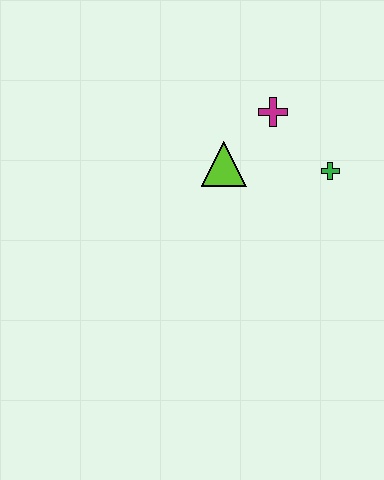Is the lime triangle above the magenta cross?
No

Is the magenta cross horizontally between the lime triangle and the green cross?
Yes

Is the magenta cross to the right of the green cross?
No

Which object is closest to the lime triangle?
The magenta cross is closest to the lime triangle.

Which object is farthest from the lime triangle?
The green cross is farthest from the lime triangle.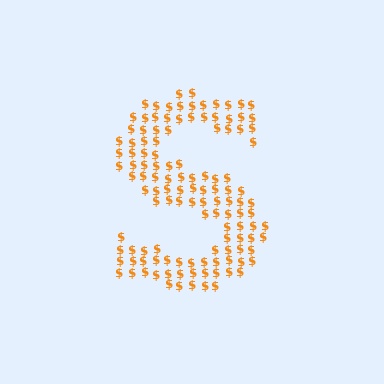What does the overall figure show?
The overall figure shows the letter S.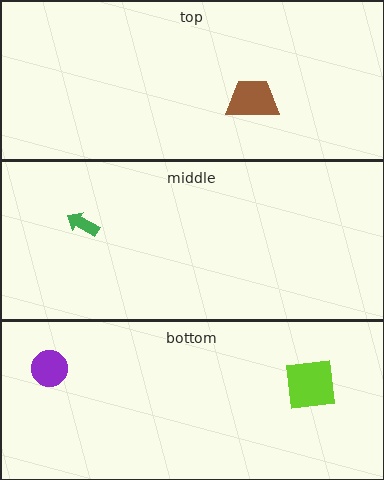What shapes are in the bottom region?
The lime square, the purple circle.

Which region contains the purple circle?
The bottom region.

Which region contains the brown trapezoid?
The top region.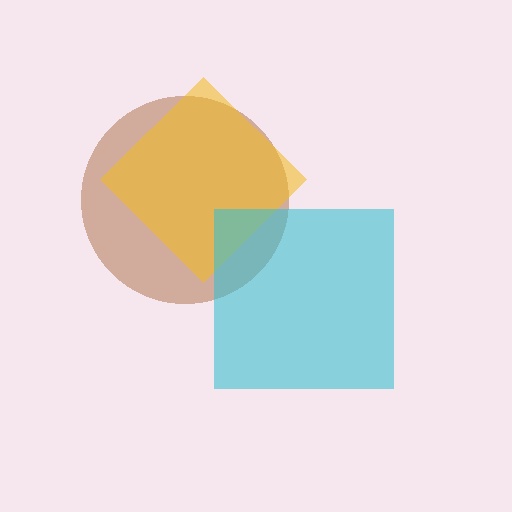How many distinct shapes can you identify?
There are 3 distinct shapes: a brown circle, a yellow diamond, a cyan square.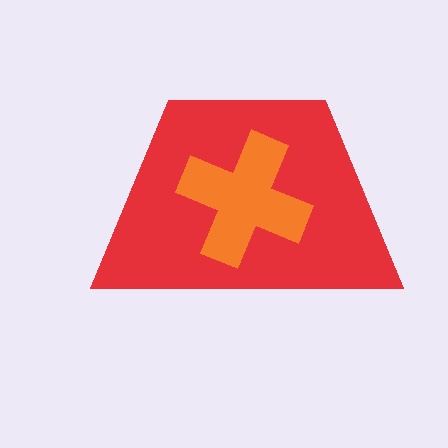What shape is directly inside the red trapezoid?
The orange cross.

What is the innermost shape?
The orange cross.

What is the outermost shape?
The red trapezoid.